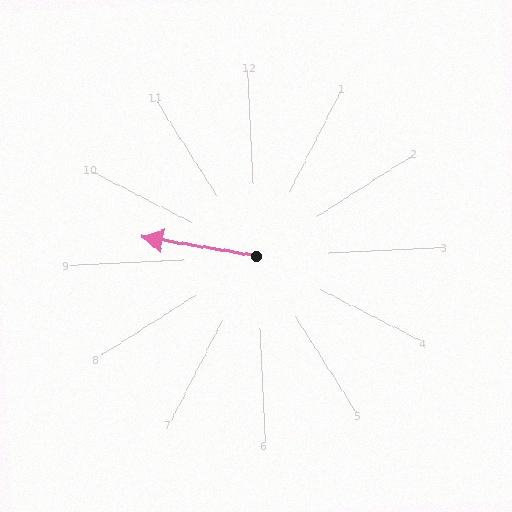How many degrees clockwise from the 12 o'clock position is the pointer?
Approximately 282 degrees.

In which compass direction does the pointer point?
West.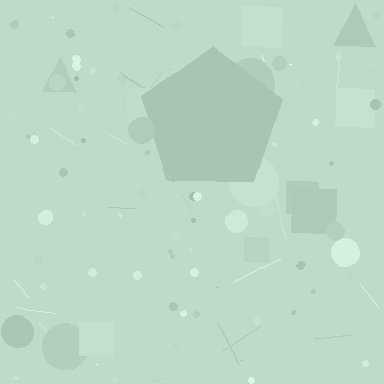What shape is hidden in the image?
A pentagon is hidden in the image.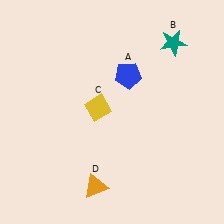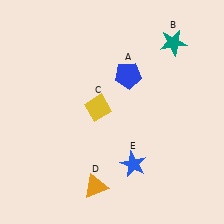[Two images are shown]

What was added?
A blue star (E) was added in Image 2.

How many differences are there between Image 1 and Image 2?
There is 1 difference between the two images.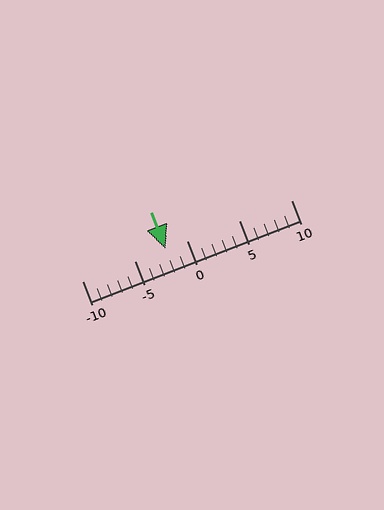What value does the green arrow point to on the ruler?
The green arrow points to approximately -2.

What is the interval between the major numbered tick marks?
The major tick marks are spaced 5 units apart.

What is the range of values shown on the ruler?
The ruler shows values from -10 to 10.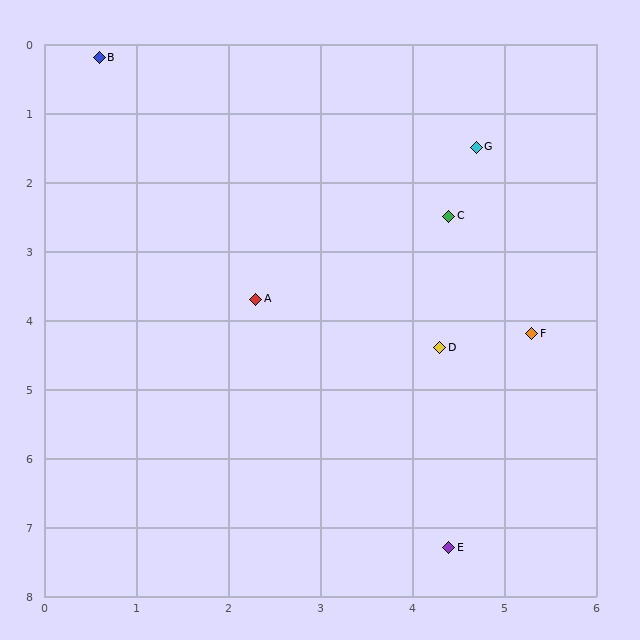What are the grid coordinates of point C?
Point C is at approximately (4.4, 2.5).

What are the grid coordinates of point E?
Point E is at approximately (4.4, 7.3).